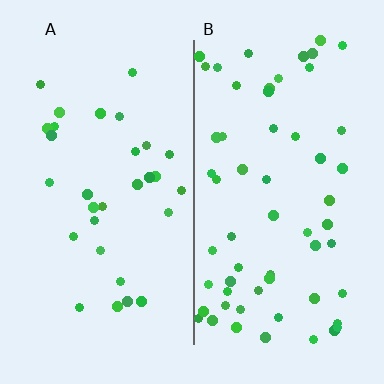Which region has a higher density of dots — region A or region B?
B (the right).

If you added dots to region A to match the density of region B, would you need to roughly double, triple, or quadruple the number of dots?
Approximately double.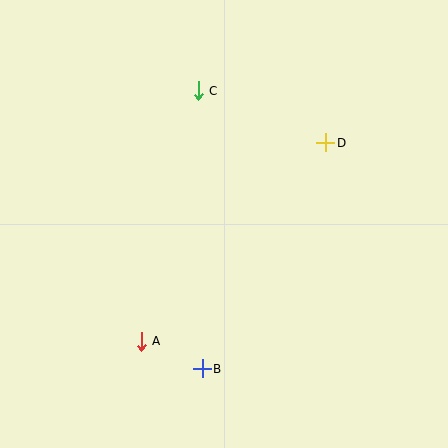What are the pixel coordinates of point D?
Point D is at (326, 143).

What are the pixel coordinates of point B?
Point B is at (202, 369).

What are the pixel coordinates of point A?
Point A is at (141, 341).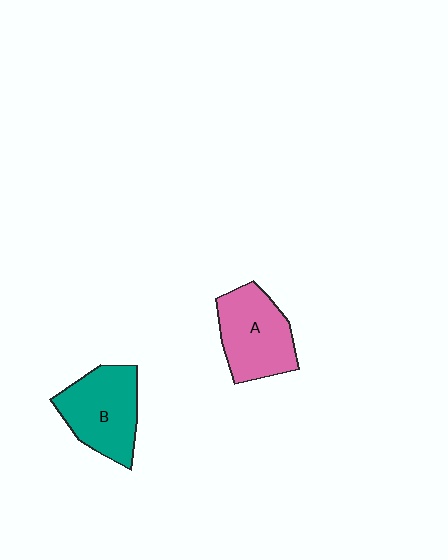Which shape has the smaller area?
Shape A (pink).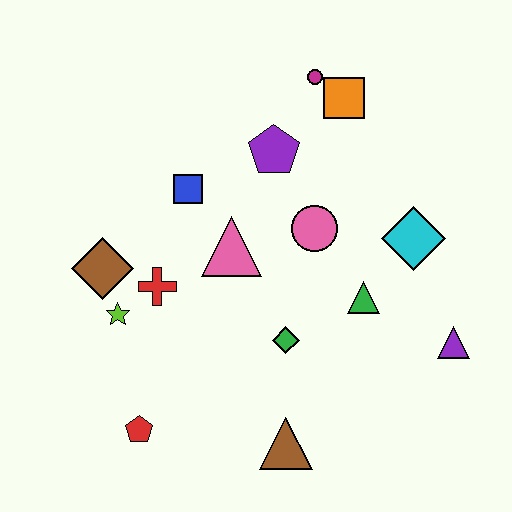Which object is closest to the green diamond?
The green triangle is closest to the green diamond.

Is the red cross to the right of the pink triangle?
No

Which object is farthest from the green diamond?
The magenta circle is farthest from the green diamond.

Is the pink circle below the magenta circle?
Yes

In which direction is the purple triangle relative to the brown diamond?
The purple triangle is to the right of the brown diamond.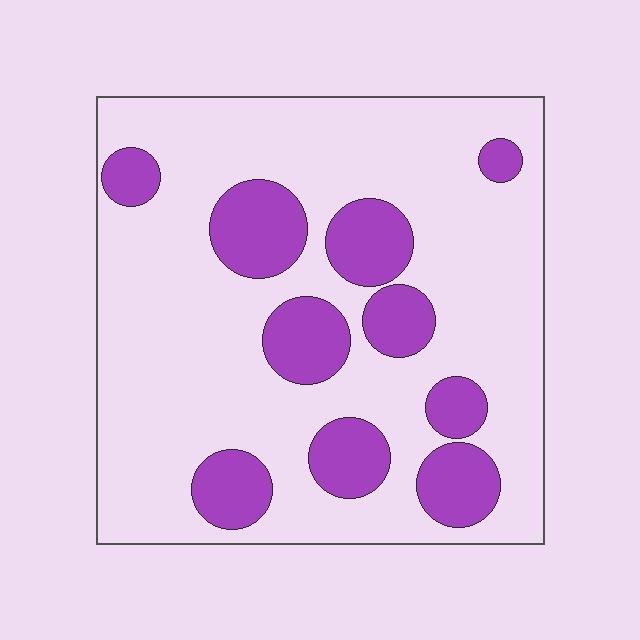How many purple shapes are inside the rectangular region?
10.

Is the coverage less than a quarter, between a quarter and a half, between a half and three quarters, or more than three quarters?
Less than a quarter.